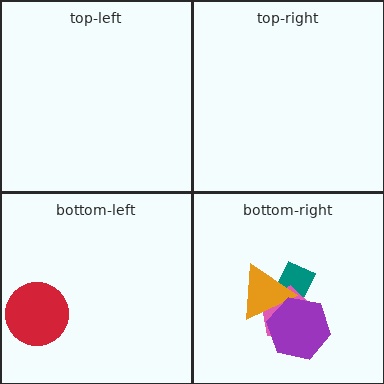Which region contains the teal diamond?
The bottom-right region.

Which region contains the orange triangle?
The bottom-right region.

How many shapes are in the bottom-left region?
1.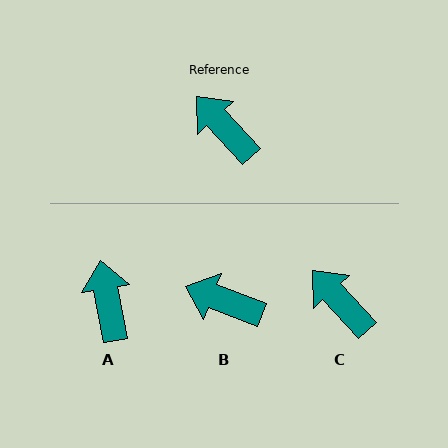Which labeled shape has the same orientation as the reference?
C.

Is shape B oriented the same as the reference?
No, it is off by about 27 degrees.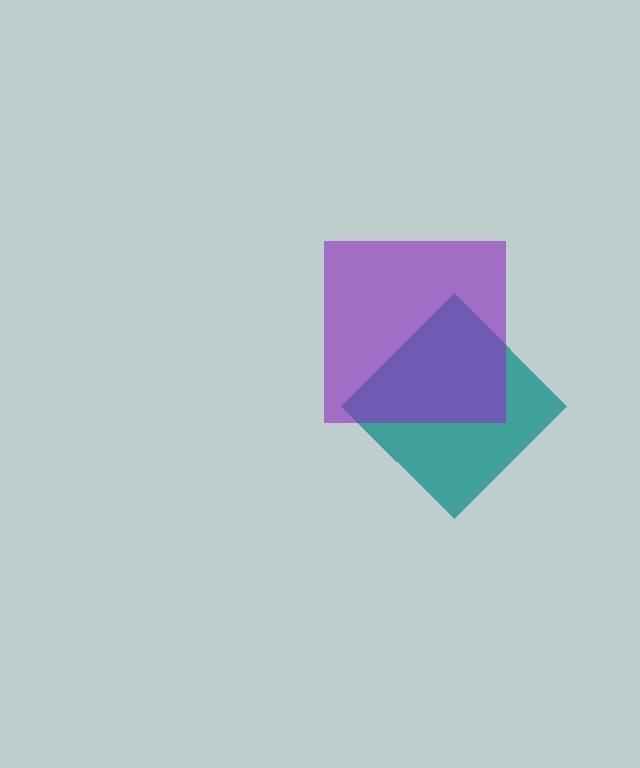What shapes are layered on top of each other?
The layered shapes are: a teal diamond, a purple square.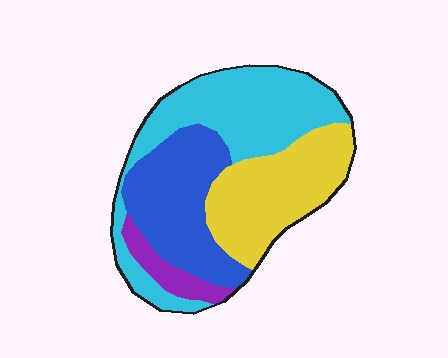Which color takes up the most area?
Cyan, at roughly 35%.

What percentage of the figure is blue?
Blue takes up about one quarter (1/4) of the figure.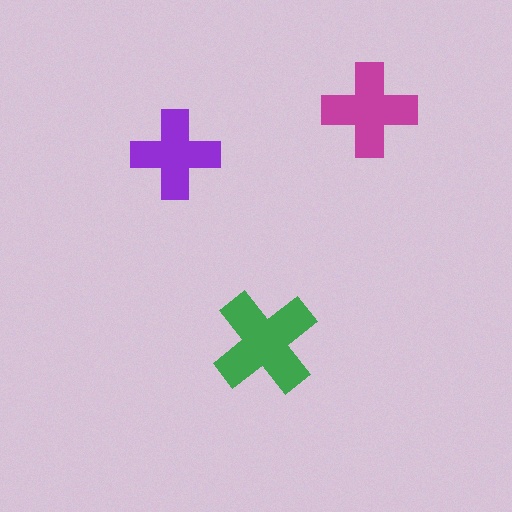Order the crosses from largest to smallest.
the green one, the magenta one, the purple one.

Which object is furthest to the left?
The purple cross is leftmost.